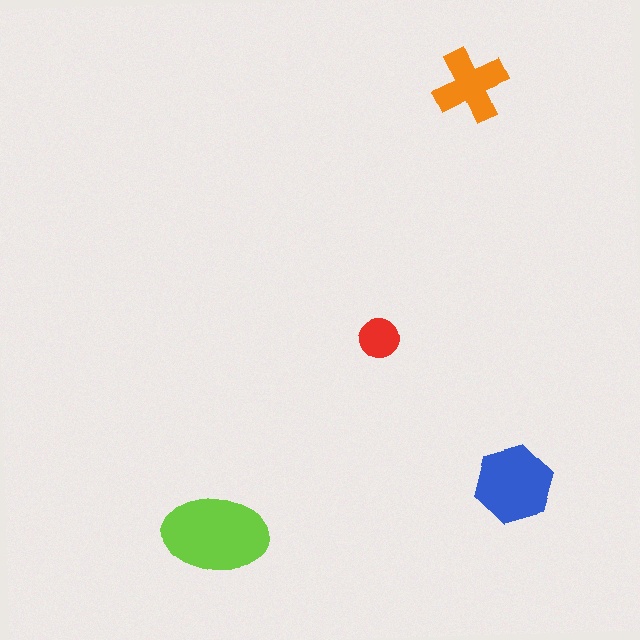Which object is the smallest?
The red circle.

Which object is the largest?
The lime ellipse.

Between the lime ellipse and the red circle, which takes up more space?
The lime ellipse.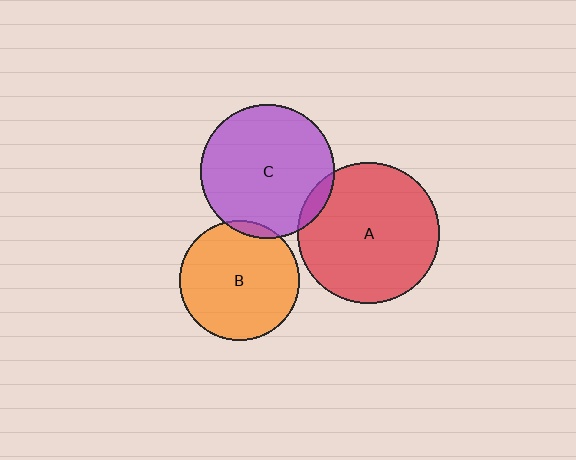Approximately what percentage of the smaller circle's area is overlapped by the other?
Approximately 5%.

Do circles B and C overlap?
Yes.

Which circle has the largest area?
Circle A (red).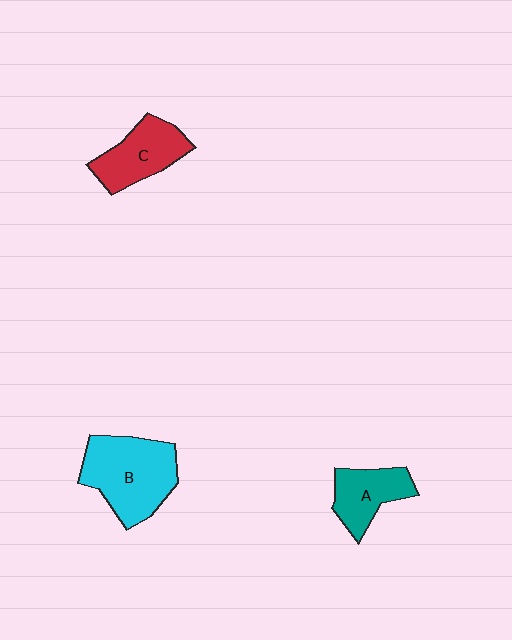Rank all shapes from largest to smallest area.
From largest to smallest: B (cyan), C (red), A (teal).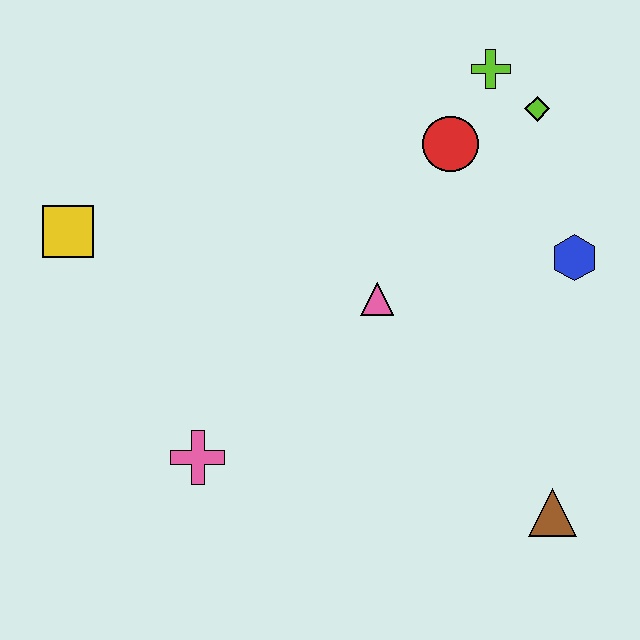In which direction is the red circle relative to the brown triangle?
The red circle is above the brown triangle.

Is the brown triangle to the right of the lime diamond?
Yes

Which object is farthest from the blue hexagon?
The yellow square is farthest from the blue hexagon.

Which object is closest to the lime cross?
The lime diamond is closest to the lime cross.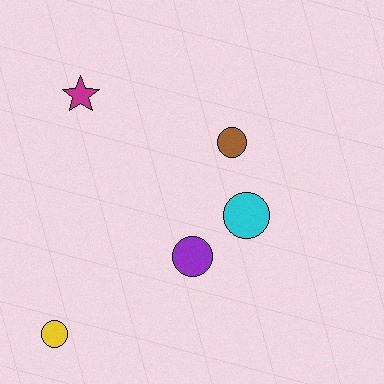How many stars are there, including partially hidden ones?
There is 1 star.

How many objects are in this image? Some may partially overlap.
There are 5 objects.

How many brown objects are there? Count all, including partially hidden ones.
There is 1 brown object.